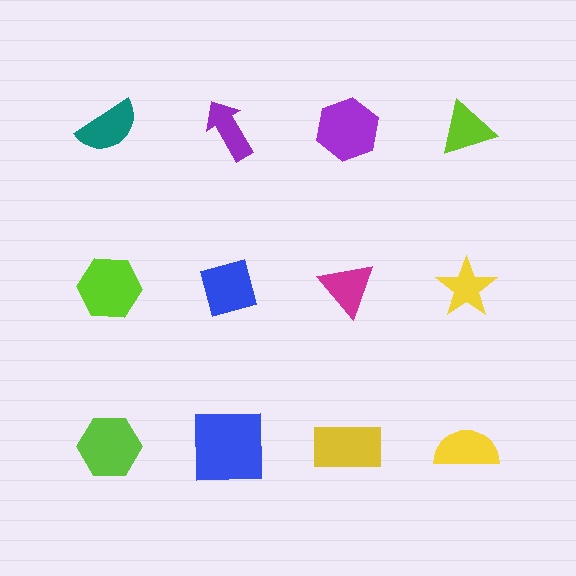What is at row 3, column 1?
A lime hexagon.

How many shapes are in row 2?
4 shapes.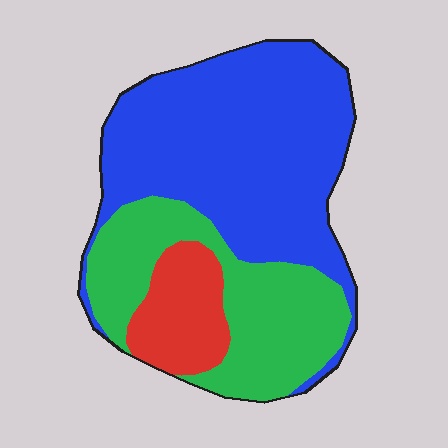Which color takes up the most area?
Blue, at roughly 55%.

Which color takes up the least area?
Red, at roughly 15%.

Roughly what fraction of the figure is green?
Green takes up about one third (1/3) of the figure.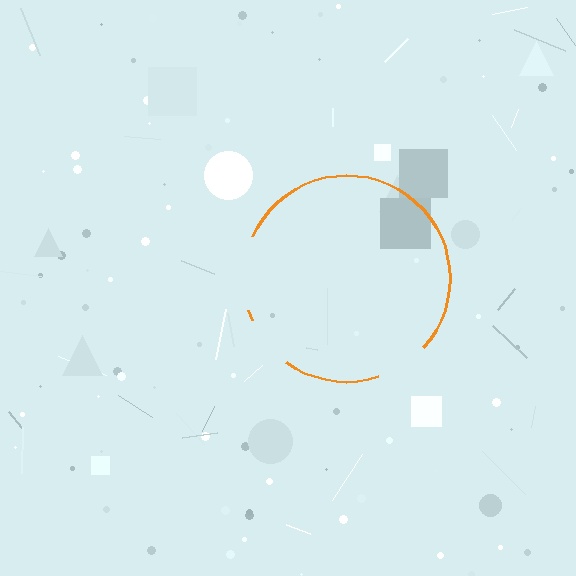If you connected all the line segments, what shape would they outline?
They would outline a circle.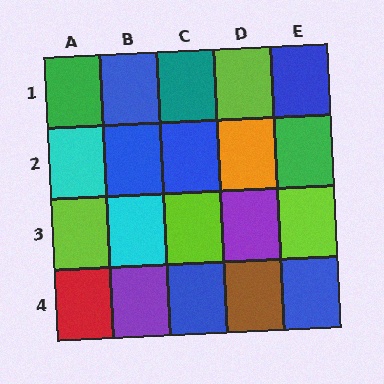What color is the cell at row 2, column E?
Green.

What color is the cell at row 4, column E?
Blue.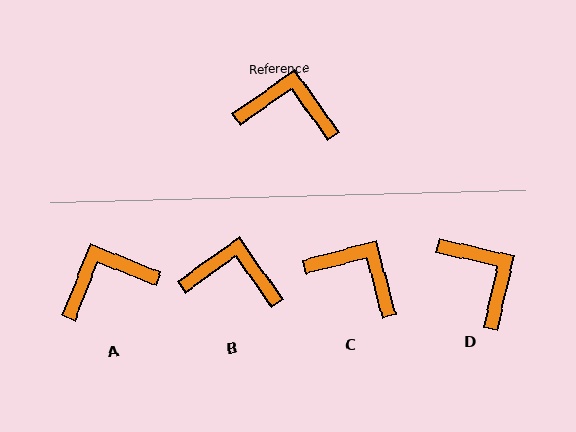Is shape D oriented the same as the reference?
No, it is off by about 48 degrees.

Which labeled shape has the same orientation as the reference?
B.